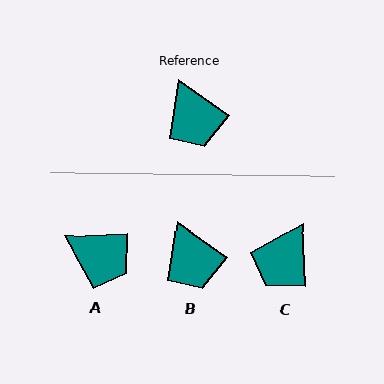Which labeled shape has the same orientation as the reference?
B.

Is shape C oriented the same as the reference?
No, it is off by about 52 degrees.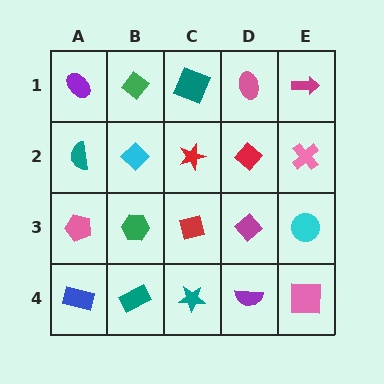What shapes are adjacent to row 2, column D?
A pink ellipse (row 1, column D), a magenta diamond (row 3, column D), a red star (row 2, column C), a pink cross (row 2, column E).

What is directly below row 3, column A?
A blue rectangle.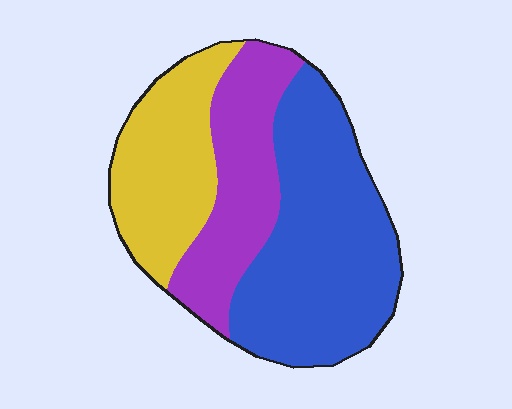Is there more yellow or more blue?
Blue.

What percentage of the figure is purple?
Purple takes up about one quarter (1/4) of the figure.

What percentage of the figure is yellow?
Yellow takes up between a sixth and a third of the figure.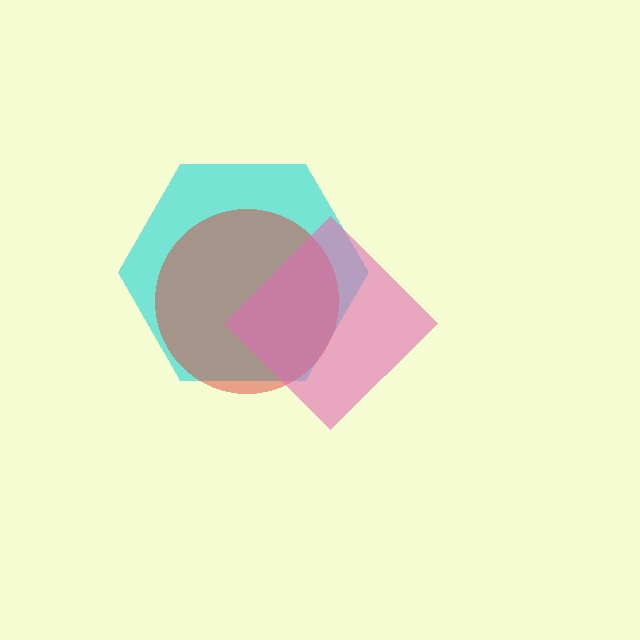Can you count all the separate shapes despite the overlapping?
Yes, there are 3 separate shapes.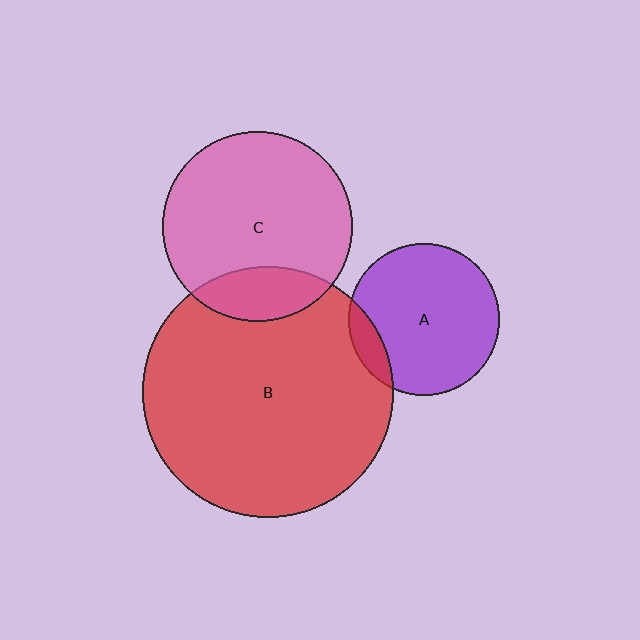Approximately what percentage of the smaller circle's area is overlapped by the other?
Approximately 10%.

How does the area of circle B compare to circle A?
Approximately 2.7 times.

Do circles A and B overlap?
Yes.